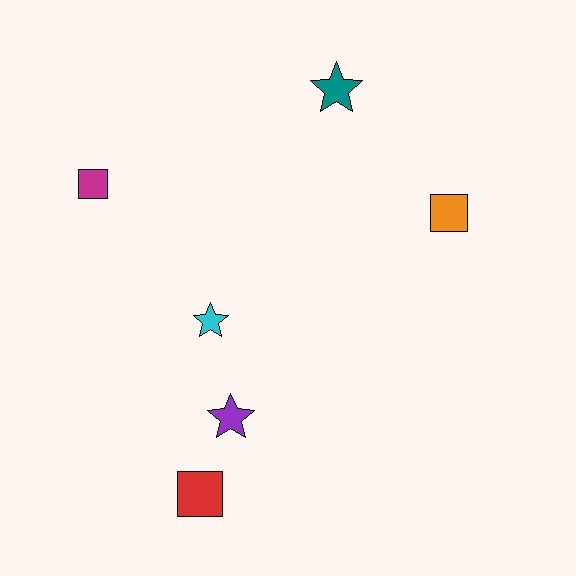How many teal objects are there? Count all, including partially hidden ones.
There is 1 teal object.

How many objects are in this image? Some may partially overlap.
There are 6 objects.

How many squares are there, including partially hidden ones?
There are 3 squares.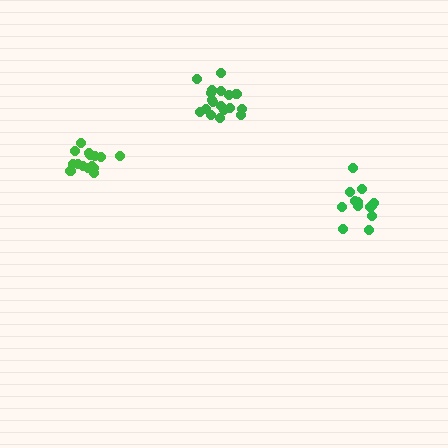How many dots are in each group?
Group 1: 13 dots, Group 2: 18 dots, Group 3: 16 dots (47 total).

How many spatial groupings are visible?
There are 3 spatial groupings.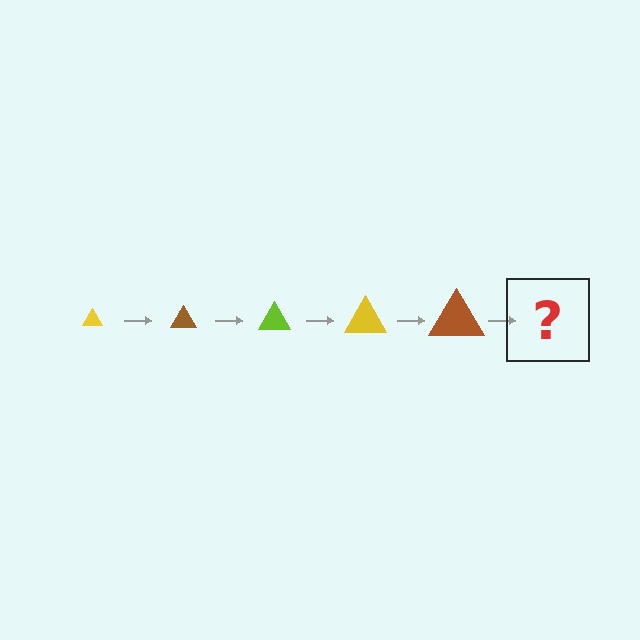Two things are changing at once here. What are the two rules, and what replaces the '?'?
The two rules are that the triangle grows larger each step and the color cycles through yellow, brown, and lime. The '?' should be a lime triangle, larger than the previous one.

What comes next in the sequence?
The next element should be a lime triangle, larger than the previous one.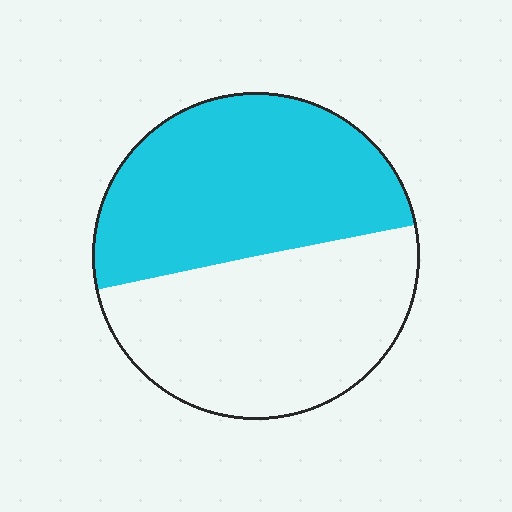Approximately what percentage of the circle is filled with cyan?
Approximately 50%.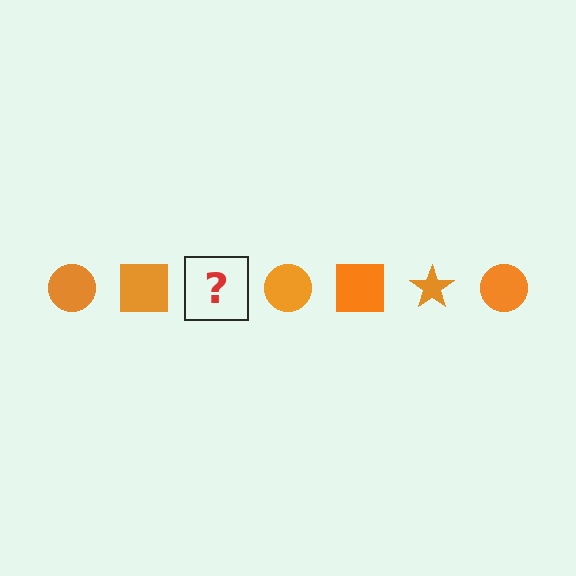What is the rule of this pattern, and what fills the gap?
The rule is that the pattern cycles through circle, square, star shapes in orange. The gap should be filled with an orange star.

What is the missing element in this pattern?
The missing element is an orange star.